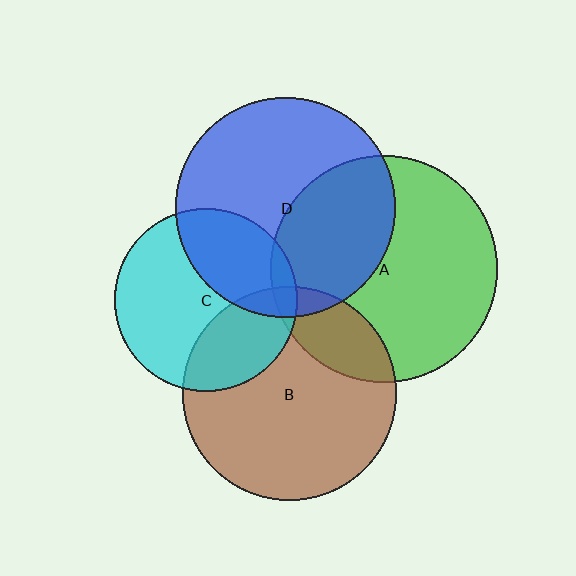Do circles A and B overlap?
Yes.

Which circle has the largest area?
Circle A (green).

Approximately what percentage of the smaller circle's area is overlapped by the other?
Approximately 20%.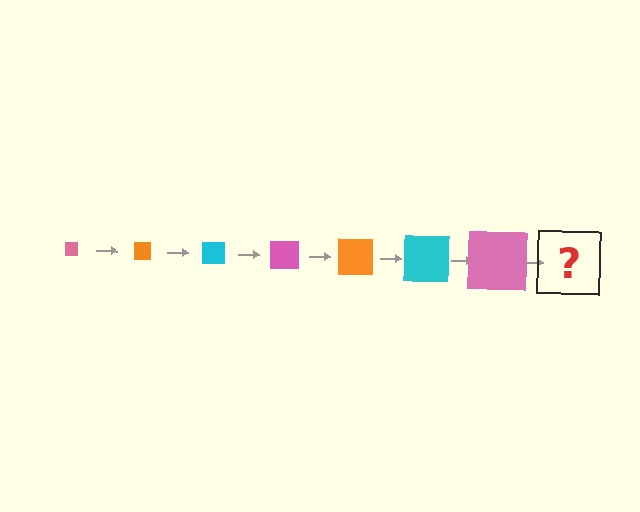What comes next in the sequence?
The next element should be an orange square, larger than the previous one.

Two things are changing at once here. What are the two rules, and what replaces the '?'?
The two rules are that the square grows larger each step and the color cycles through pink, orange, and cyan. The '?' should be an orange square, larger than the previous one.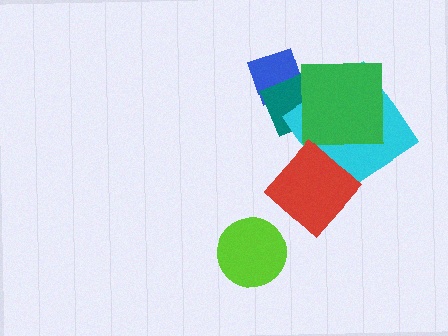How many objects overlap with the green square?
2 objects overlap with the green square.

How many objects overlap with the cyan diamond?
3 objects overlap with the cyan diamond.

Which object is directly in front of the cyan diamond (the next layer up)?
The green square is directly in front of the cyan diamond.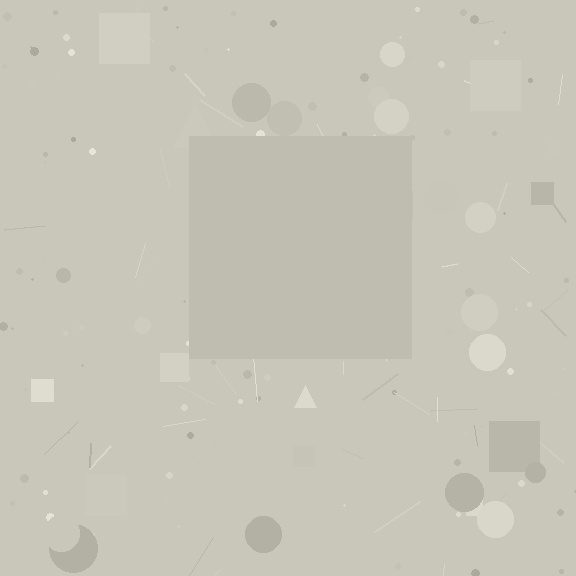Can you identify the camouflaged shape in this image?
The camouflaged shape is a square.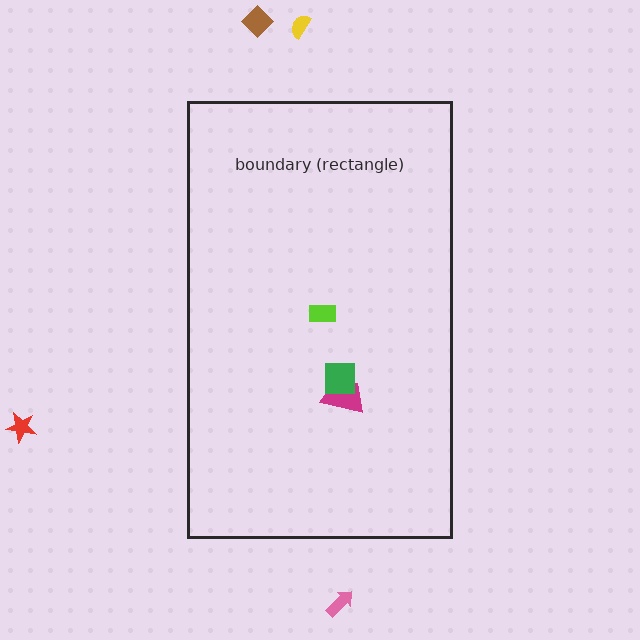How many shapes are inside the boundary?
3 inside, 4 outside.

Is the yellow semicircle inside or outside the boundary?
Outside.